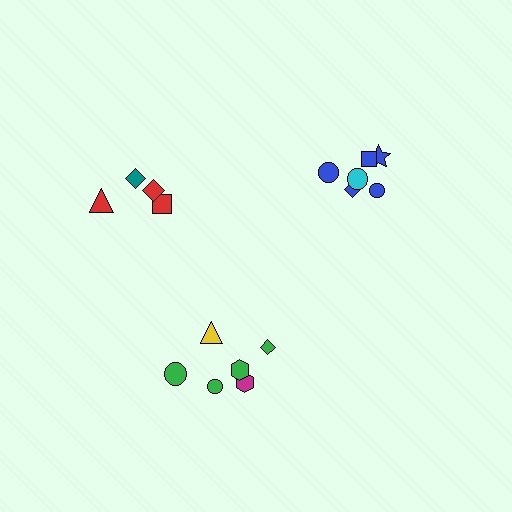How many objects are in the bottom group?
There are 6 objects.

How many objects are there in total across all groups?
There are 16 objects.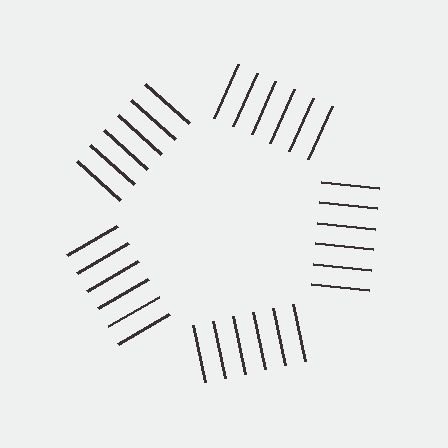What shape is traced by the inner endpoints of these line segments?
An illusory pentagon — the line segments terminate on its edges but no continuous stroke is drawn.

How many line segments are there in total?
30 — 6 along each of the 5 edges.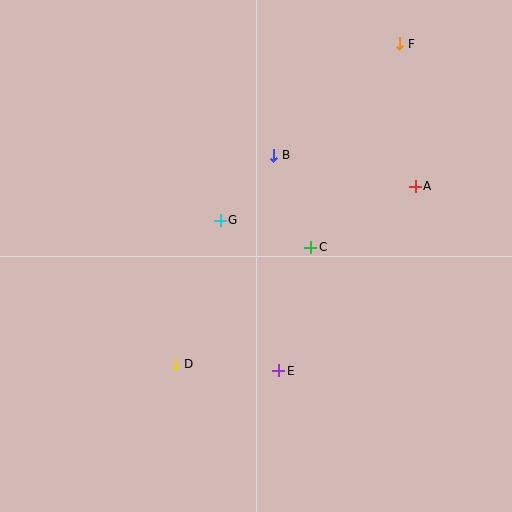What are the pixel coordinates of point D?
Point D is at (176, 364).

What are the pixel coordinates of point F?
Point F is at (400, 44).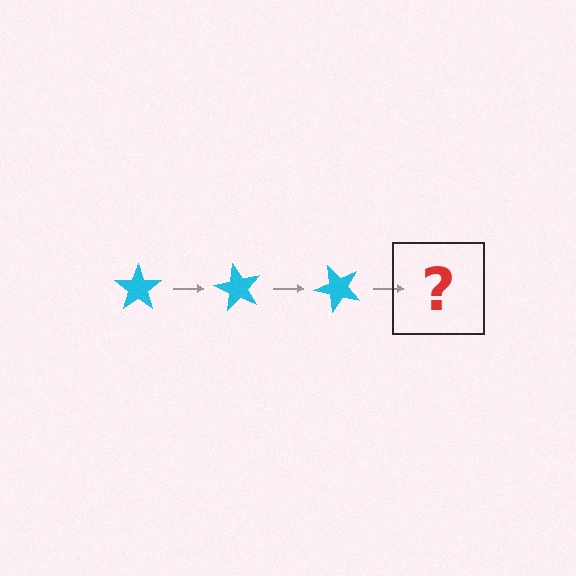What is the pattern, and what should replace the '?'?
The pattern is that the star rotates 60 degrees each step. The '?' should be a cyan star rotated 180 degrees.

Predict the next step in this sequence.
The next step is a cyan star rotated 180 degrees.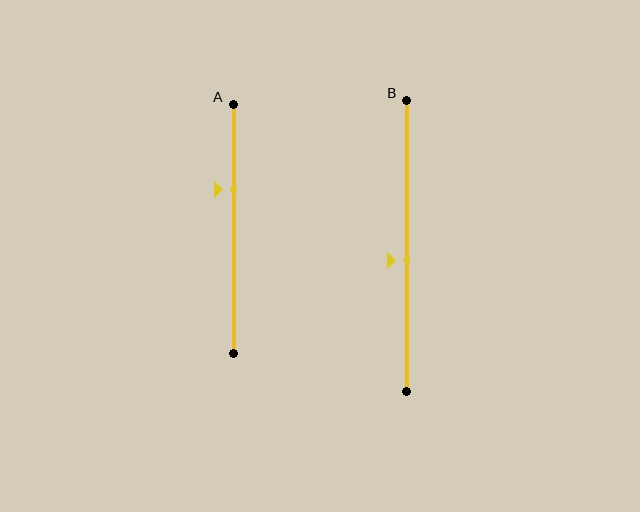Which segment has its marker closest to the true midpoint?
Segment B has its marker closest to the true midpoint.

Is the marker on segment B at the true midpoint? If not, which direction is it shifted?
No, the marker on segment B is shifted downward by about 5% of the segment length.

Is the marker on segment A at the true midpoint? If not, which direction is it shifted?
No, the marker on segment A is shifted upward by about 16% of the segment length.